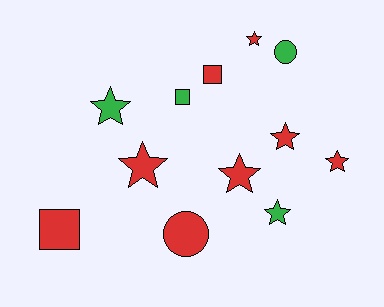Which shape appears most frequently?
Star, with 7 objects.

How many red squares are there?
There are 2 red squares.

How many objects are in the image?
There are 12 objects.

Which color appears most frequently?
Red, with 8 objects.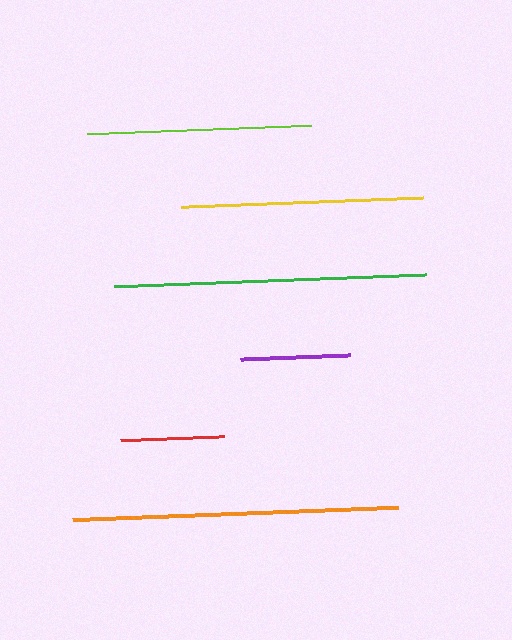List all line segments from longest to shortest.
From longest to shortest: orange, green, yellow, lime, purple, red.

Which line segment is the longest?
The orange line is the longest at approximately 326 pixels.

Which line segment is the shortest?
The red line is the shortest at approximately 104 pixels.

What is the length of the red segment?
The red segment is approximately 104 pixels long.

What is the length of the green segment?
The green segment is approximately 313 pixels long.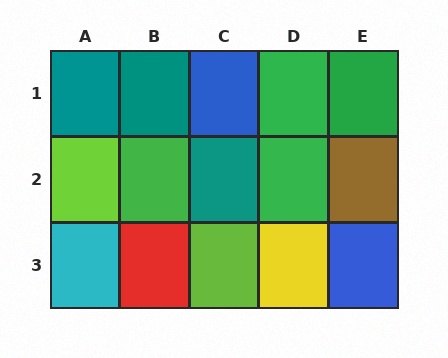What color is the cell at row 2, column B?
Green.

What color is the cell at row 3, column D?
Yellow.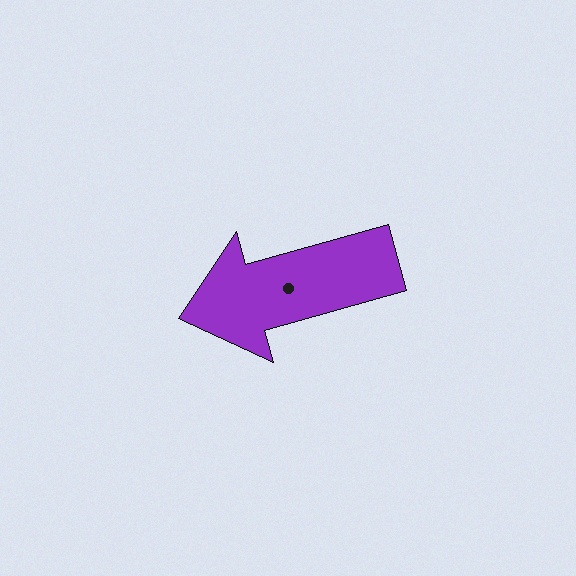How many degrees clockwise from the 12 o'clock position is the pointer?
Approximately 254 degrees.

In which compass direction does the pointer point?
West.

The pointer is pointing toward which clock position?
Roughly 8 o'clock.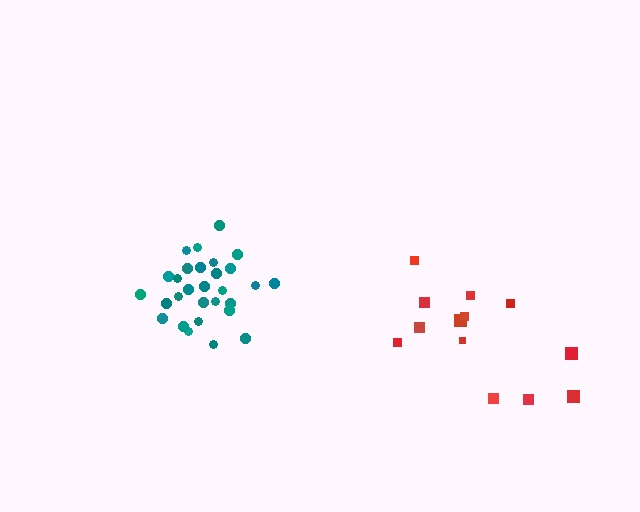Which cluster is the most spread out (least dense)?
Red.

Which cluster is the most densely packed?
Teal.